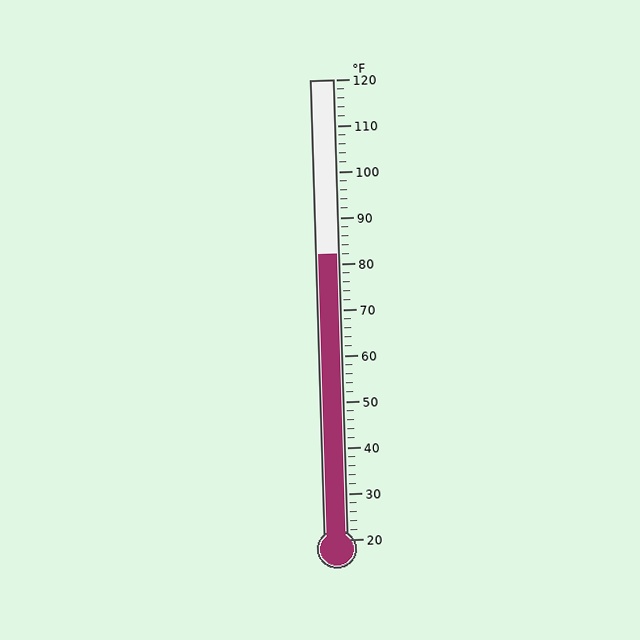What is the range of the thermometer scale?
The thermometer scale ranges from 20°F to 120°F.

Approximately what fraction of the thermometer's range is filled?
The thermometer is filled to approximately 60% of its range.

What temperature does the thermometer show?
The thermometer shows approximately 82°F.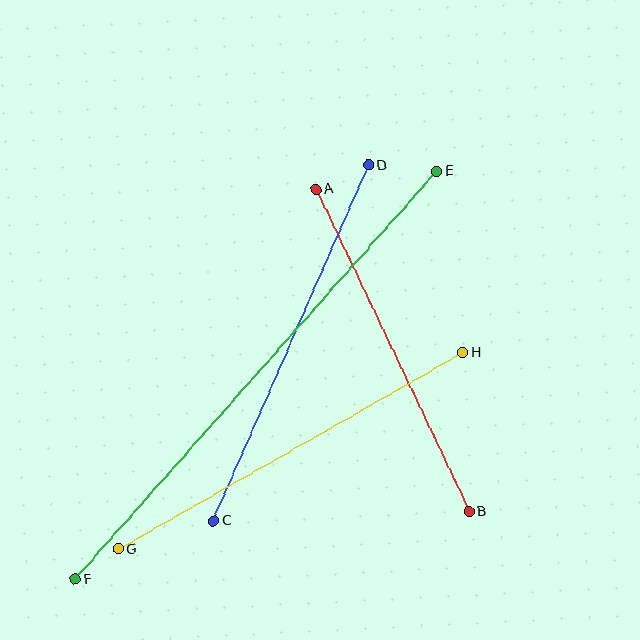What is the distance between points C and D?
The distance is approximately 388 pixels.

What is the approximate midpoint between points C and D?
The midpoint is at approximately (291, 343) pixels.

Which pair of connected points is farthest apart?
Points E and F are farthest apart.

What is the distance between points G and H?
The distance is approximately 396 pixels.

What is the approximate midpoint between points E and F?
The midpoint is at approximately (256, 375) pixels.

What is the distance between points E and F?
The distance is approximately 545 pixels.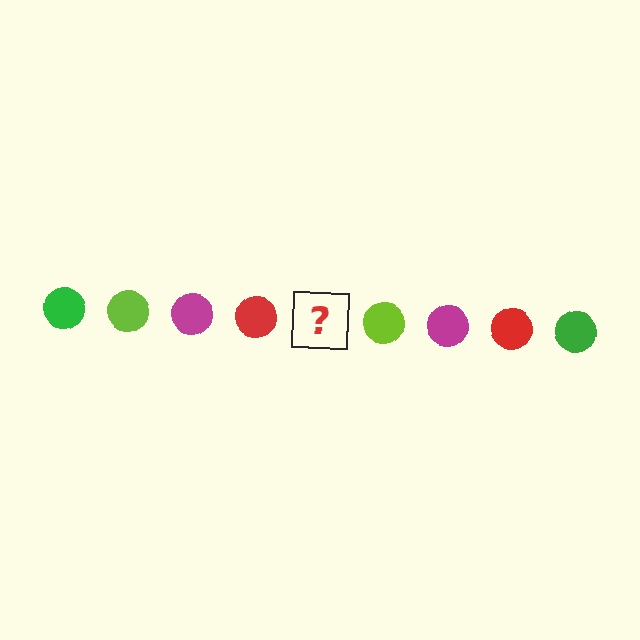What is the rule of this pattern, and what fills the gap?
The rule is that the pattern cycles through green, lime, magenta, red circles. The gap should be filled with a green circle.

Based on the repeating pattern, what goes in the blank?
The blank should be a green circle.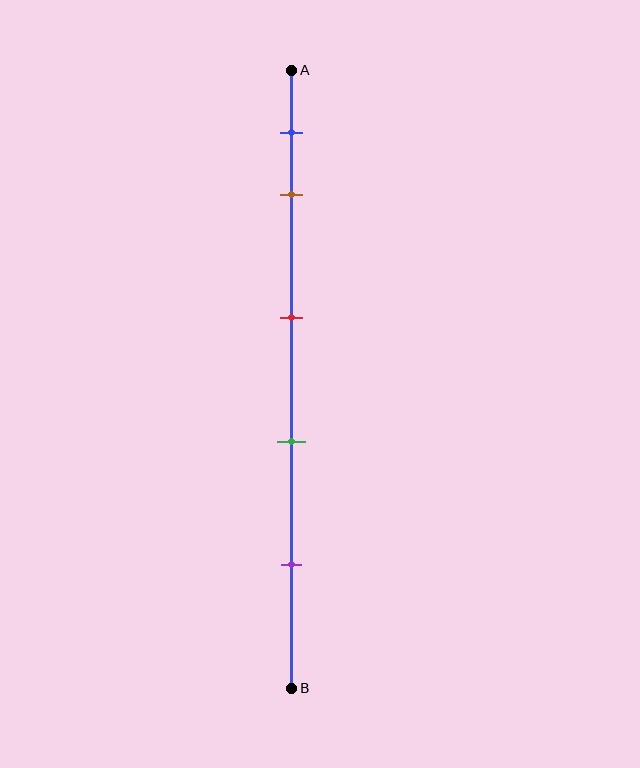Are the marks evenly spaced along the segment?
No, the marks are not evenly spaced.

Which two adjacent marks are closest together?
The blue and brown marks are the closest adjacent pair.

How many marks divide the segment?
There are 5 marks dividing the segment.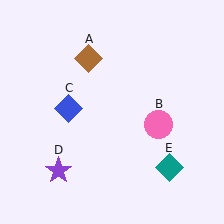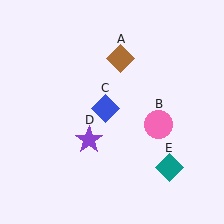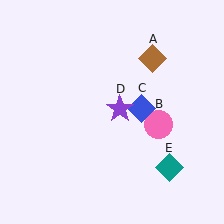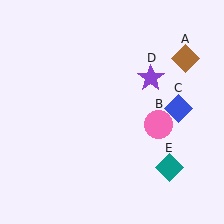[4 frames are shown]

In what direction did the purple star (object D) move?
The purple star (object D) moved up and to the right.